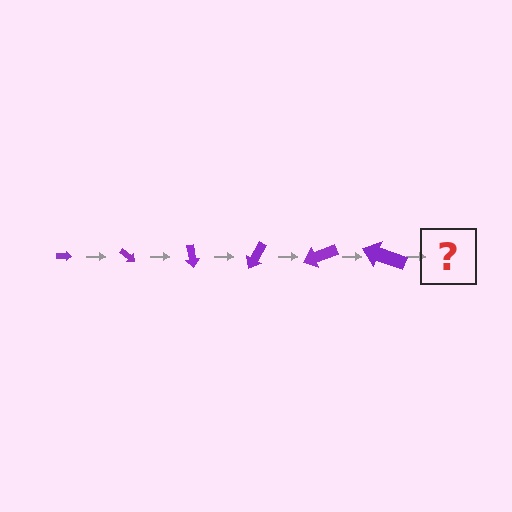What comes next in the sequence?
The next element should be an arrow, larger than the previous one and rotated 240 degrees from the start.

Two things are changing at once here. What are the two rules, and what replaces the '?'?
The two rules are that the arrow grows larger each step and it rotates 40 degrees each step. The '?' should be an arrow, larger than the previous one and rotated 240 degrees from the start.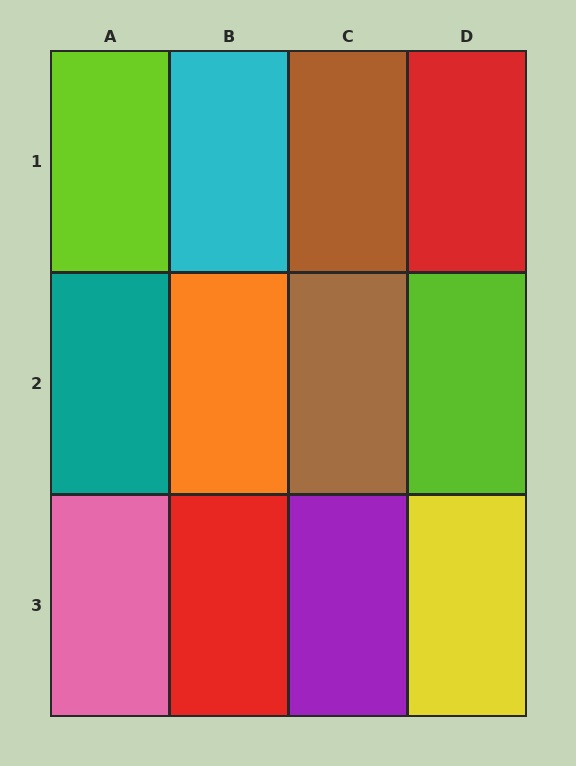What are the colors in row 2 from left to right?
Teal, orange, brown, lime.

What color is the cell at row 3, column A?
Pink.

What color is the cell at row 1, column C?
Brown.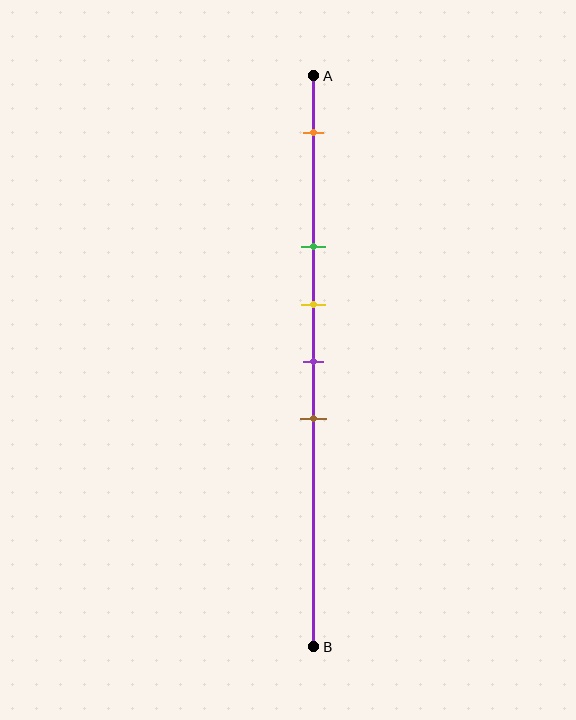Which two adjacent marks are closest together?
The yellow and purple marks are the closest adjacent pair.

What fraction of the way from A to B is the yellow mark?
The yellow mark is approximately 40% (0.4) of the way from A to B.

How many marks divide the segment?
There are 5 marks dividing the segment.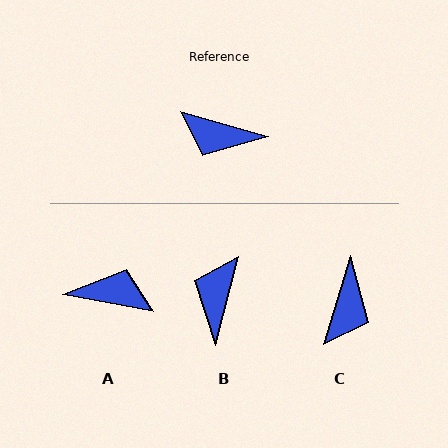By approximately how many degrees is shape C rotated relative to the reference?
Approximately 89 degrees counter-clockwise.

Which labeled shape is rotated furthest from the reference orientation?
A, about 175 degrees away.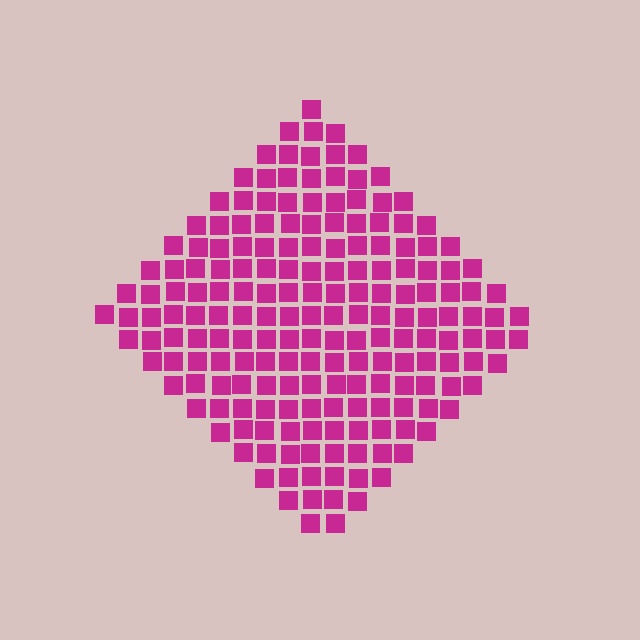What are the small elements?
The small elements are squares.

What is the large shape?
The large shape is a diamond.